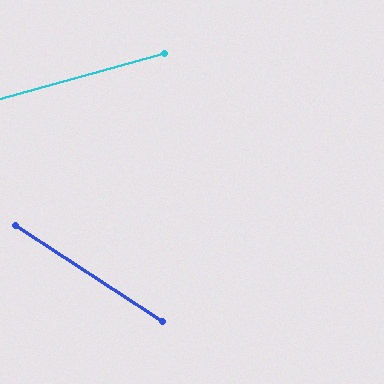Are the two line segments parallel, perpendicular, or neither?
Neither parallel nor perpendicular — they differ by about 49°.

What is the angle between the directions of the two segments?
Approximately 49 degrees.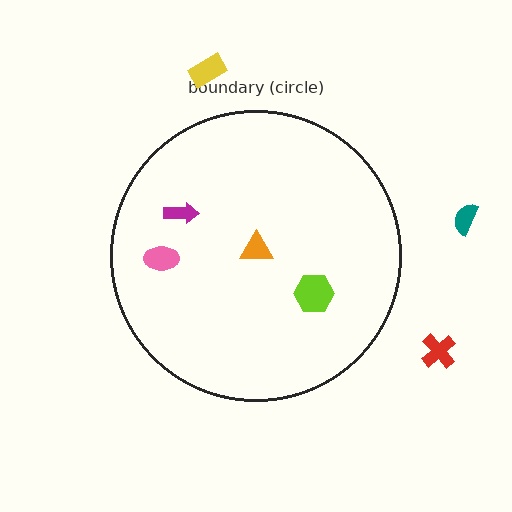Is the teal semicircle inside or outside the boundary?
Outside.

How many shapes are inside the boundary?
4 inside, 3 outside.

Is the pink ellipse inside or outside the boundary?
Inside.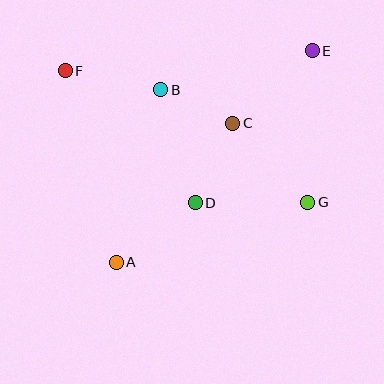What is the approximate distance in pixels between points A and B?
The distance between A and B is approximately 178 pixels.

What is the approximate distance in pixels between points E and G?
The distance between E and G is approximately 151 pixels.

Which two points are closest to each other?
Points B and C are closest to each other.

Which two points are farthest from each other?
Points A and E are farthest from each other.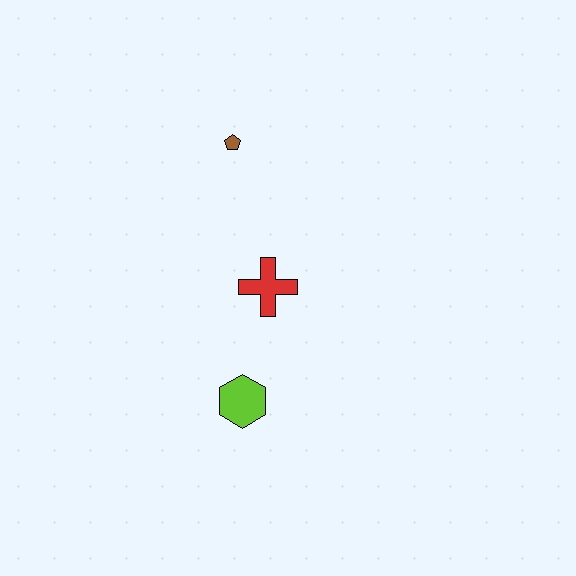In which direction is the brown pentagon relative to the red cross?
The brown pentagon is above the red cross.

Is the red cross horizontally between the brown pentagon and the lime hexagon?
No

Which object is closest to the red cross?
The lime hexagon is closest to the red cross.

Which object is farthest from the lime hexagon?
The brown pentagon is farthest from the lime hexagon.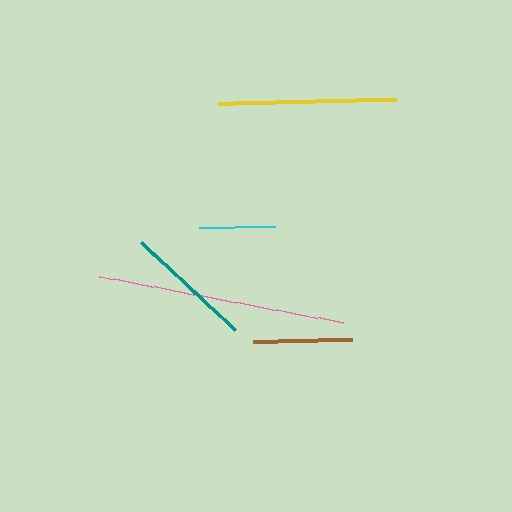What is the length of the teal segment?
The teal segment is approximately 128 pixels long.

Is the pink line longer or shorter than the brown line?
The pink line is longer than the brown line.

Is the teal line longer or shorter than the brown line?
The teal line is longer than the brown line.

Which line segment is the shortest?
The cyan line is the shortest at approximately 77 pixels.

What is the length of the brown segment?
The brown segment is approximately 99 pixels long.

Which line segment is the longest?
The pink line is the longest at approximately 247 pixels.